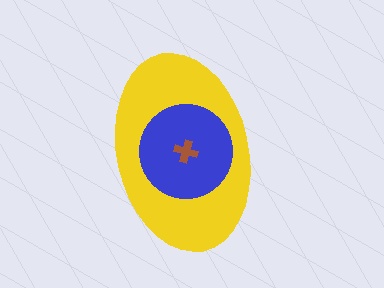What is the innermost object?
The brown cross.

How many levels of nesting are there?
3.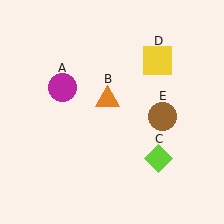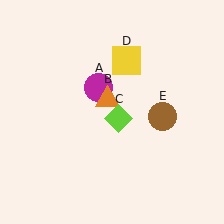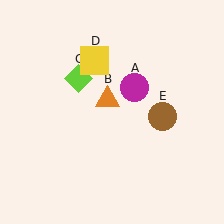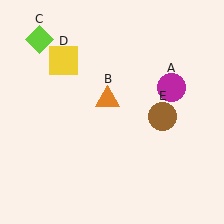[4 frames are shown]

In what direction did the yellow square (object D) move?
The yellow square (object D) moved left.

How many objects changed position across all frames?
3 objects changed position: magenta circle (object A), lime diamond (object C), yellow square (object D).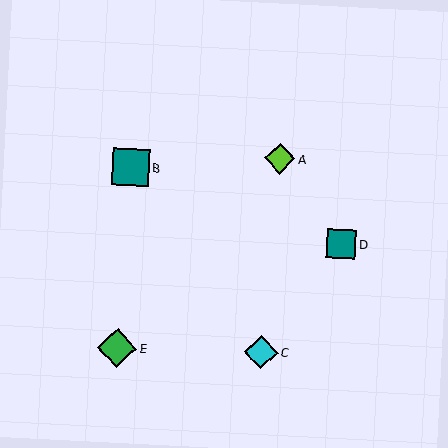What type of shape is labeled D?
Shape D is a teal square.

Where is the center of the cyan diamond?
The center of the cyan diamond is at (261, 352).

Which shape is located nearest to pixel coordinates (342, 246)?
The teal square (labeled D) at (341, 244) is nearest to that location.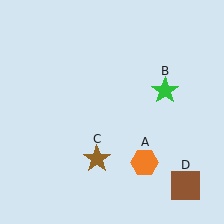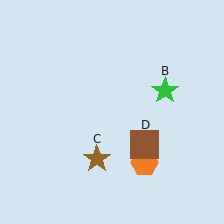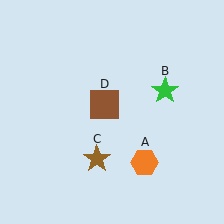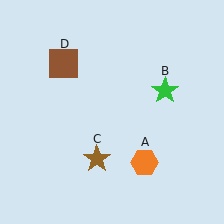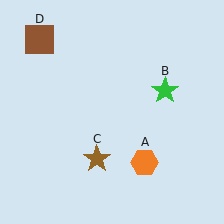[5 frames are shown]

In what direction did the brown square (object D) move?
The brown square (object D) moved up and to the left.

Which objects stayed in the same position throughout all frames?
Orange hexagon (object A) and green star (object B) and brown star (object C) remained stationary.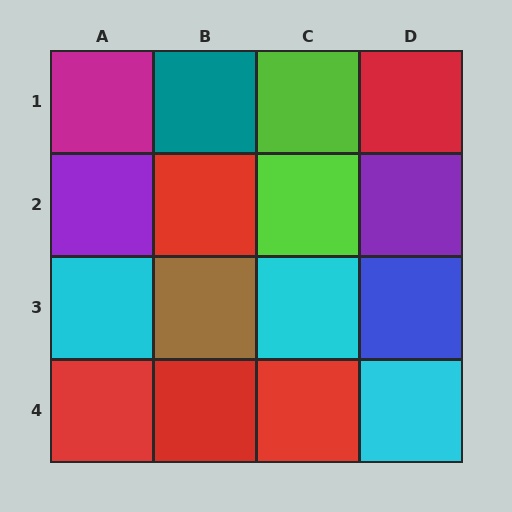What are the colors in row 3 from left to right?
Cyan, brown, cyan, blue.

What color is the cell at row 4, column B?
Red.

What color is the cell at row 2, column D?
Purple.